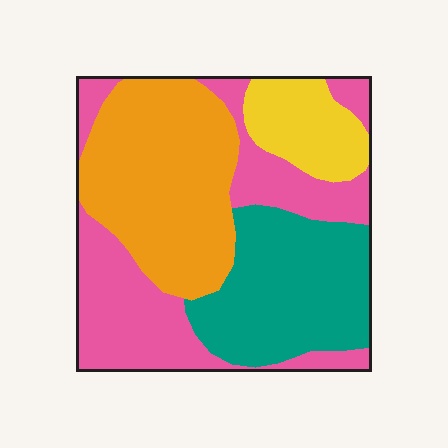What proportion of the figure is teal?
Teal covers 25% of the figure.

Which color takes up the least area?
Yellow, at roughly 10%.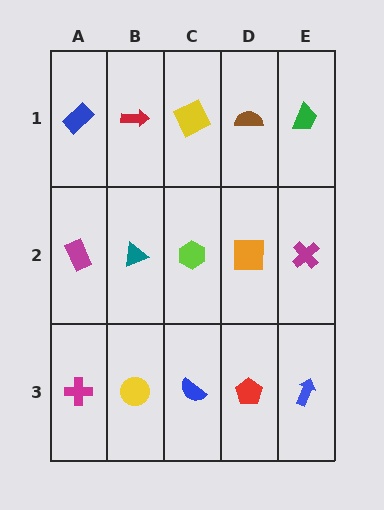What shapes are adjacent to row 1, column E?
A magenta cross (row 2, column E), a brown semicircle (row 1, column D).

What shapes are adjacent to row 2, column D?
A brown semicircle (row 1, column D), a red pentagon (row 3, column D), a lime hexagon (row 2, column C), a magenta cross (row 2, column E).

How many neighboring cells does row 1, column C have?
3.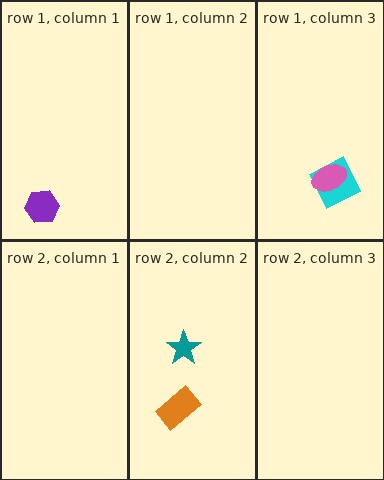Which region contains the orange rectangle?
The row 2, column 2 region.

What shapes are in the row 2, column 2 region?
The teal star, the orange rectangle.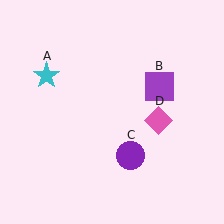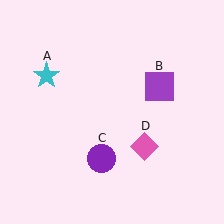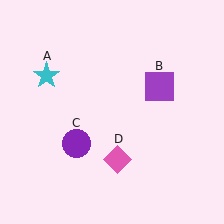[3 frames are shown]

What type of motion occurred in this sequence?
The purple circle (object C), pink diamond (object D) rotated clockwise around the center of the scene.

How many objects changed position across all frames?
2 objects changed position: purple circle (object C), pink diamond (object D).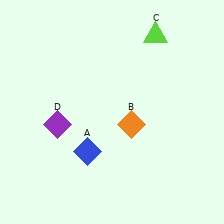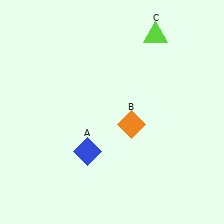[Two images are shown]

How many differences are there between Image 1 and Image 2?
There is 1 difference between the two images.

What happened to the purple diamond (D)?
The purple diamond (D) was removed in Image 2. It was in the bottom-left area of Image 1.